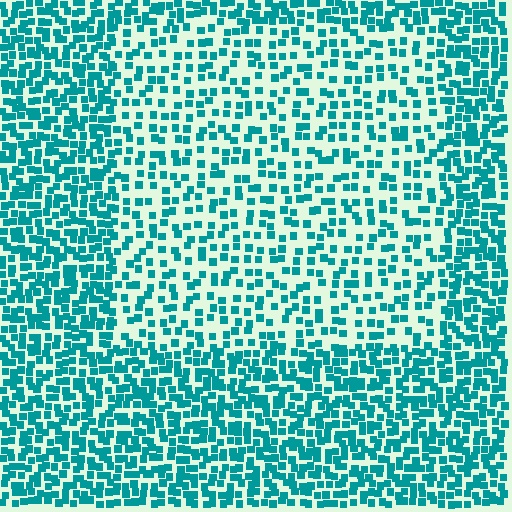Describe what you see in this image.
The image contains small teal elements arranged at two different densities. A rectangle-shaped region is visible where the elements are less densely packed than the surrounding area.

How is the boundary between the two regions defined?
The boundary is defined by a change in element density (approximately 1.9x ratio). All elements are the same color, size, and shape.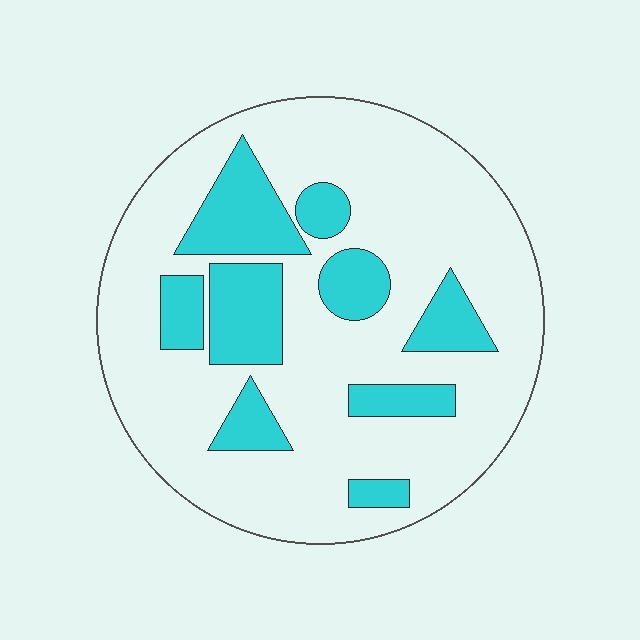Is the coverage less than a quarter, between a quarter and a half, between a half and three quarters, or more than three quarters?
Less than a quarter.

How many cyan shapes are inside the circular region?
9.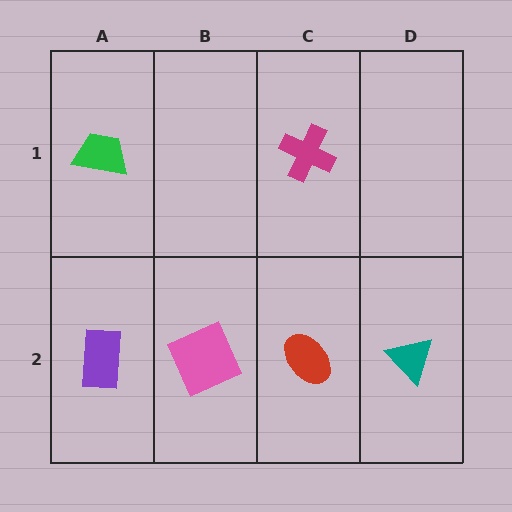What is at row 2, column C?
A red ellipse.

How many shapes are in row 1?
2 shapes.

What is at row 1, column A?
A green trapezoid.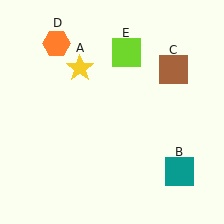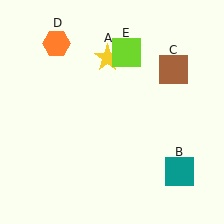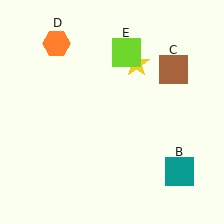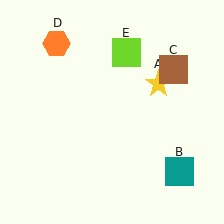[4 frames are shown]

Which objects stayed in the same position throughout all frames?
Teal square (object B) and brown square (object C) and orange hexagon (object D) and lime square (object E) remained stationary.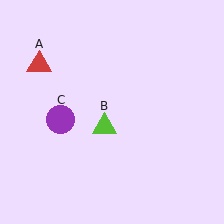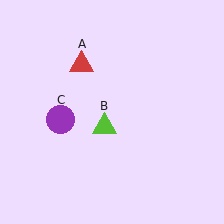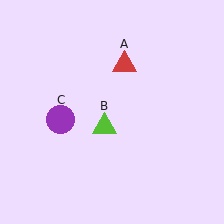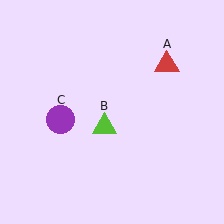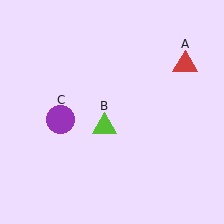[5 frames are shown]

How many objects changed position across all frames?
1 object changed position: red triangle (object A).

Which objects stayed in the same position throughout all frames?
Lime triangle (object B) and purple circle (object C) remained stationary.